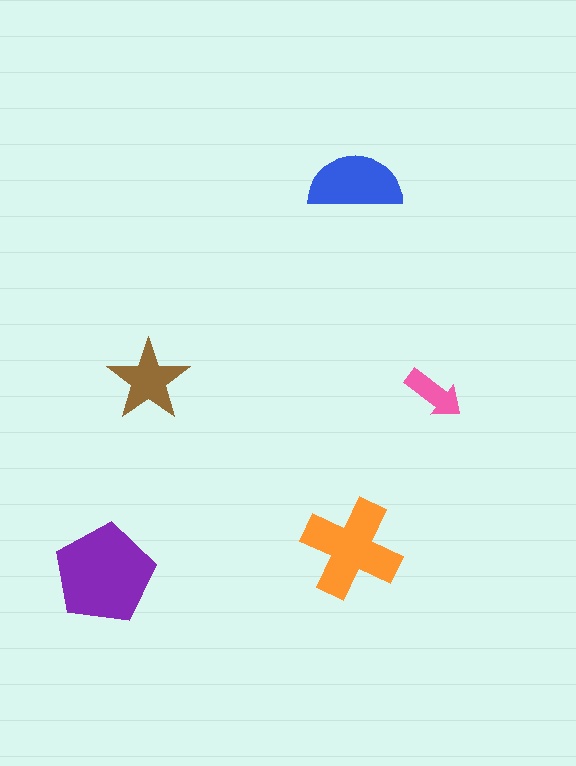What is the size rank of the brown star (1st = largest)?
4th.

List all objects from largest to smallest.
The purple pentagon, the orange cross, the blue semicircle, the brown star, the pink arrow.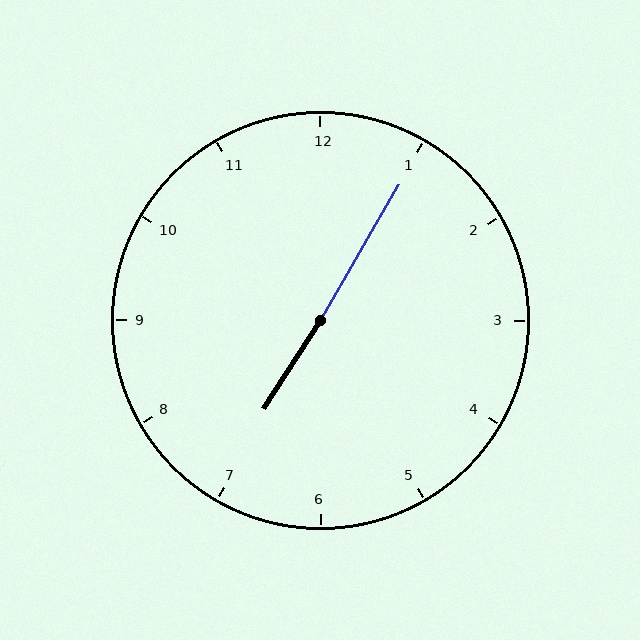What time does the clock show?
7:05.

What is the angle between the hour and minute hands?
Approximately 178 degrees.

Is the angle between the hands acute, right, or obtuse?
It is obtuse.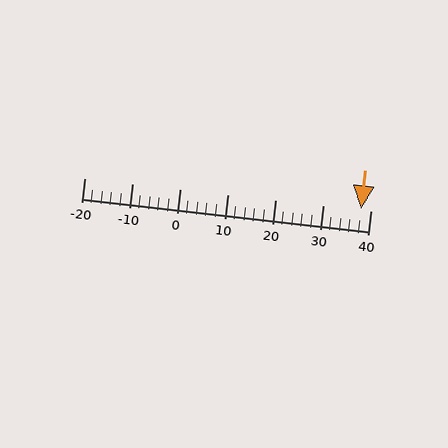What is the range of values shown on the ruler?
The ruler shows values from -20 to 40.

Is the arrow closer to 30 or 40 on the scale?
The arrow is closer to 40.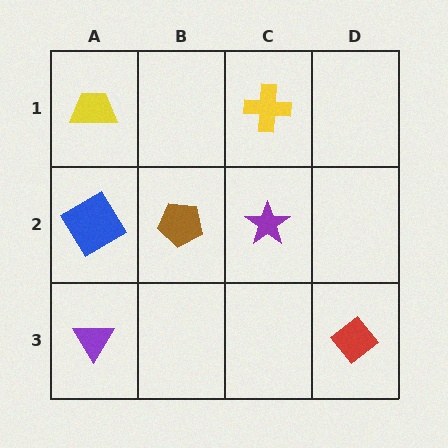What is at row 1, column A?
A yellow trapezoid.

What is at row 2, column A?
A blue diamond.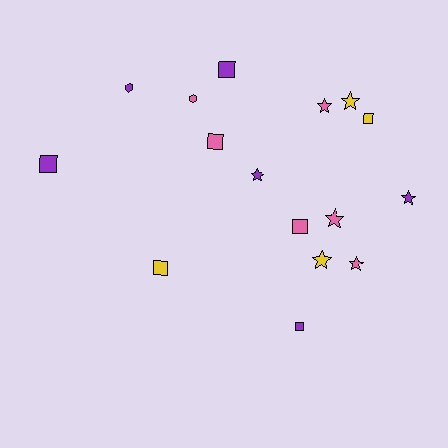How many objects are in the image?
There are 16 objects.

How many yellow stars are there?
There are 2 yellow stars.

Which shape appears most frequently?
Square, with 7 objects.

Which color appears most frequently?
Pink, with 6 objects.